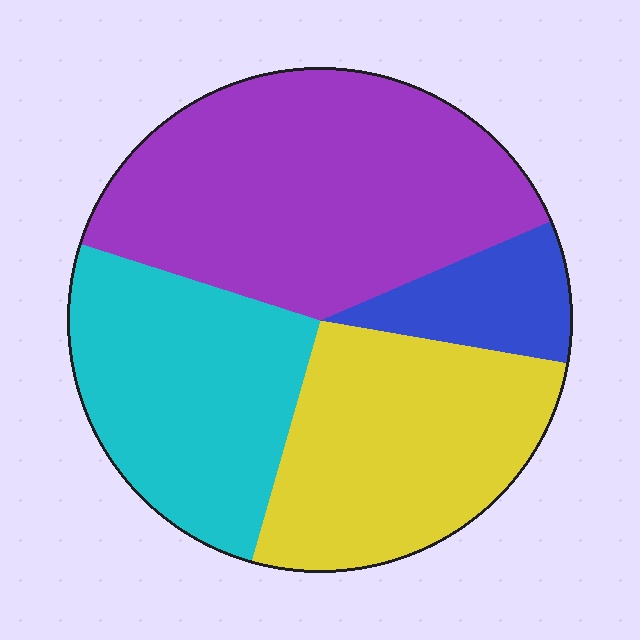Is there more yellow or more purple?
Purple.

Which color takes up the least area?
Blue, at roughly 10%.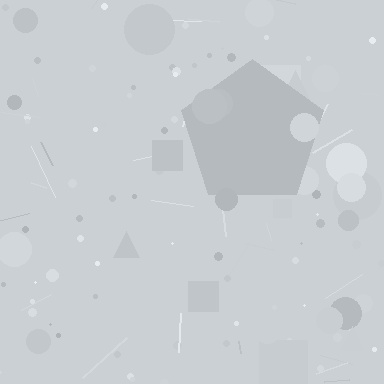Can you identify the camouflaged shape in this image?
The camouflaged shape is a pentagon.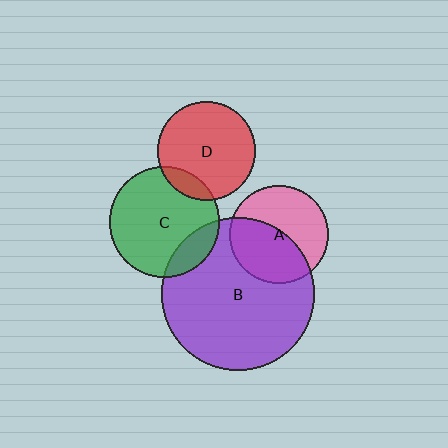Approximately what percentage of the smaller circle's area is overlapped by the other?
Approximately 10%.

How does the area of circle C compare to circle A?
Approximately 1.2 times.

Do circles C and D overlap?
Yes.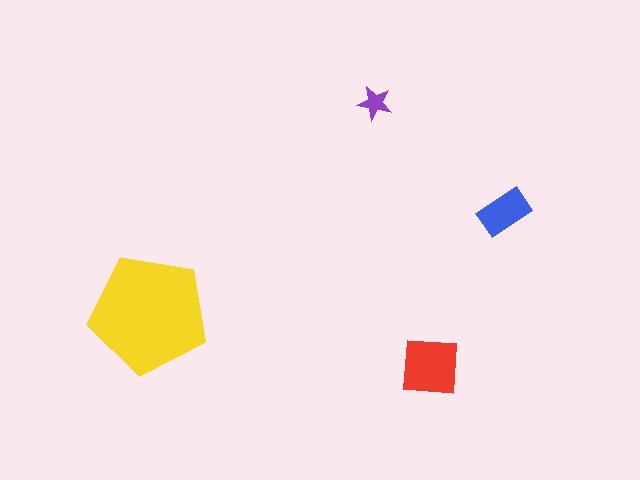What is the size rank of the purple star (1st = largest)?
4th.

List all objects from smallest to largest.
The purple star, the blue rectangle, the red square, the yellow pentagon.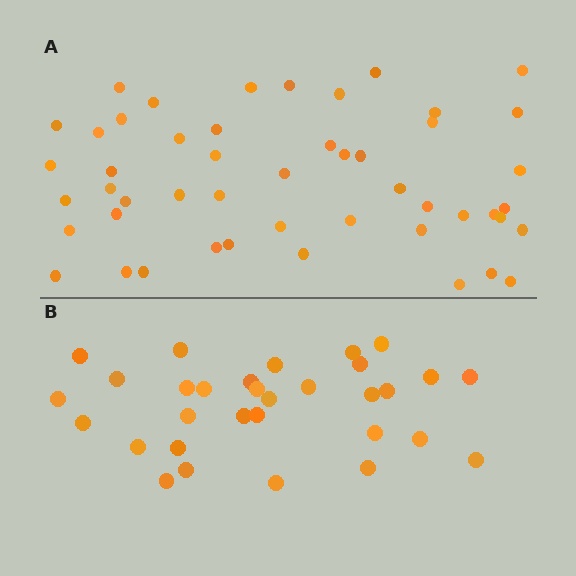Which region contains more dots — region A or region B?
Region A (the top region) has more dots.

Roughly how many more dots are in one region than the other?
Region A has approximately 20 more dots than region B.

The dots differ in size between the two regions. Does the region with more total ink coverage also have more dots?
No. Region B has more total ink coverage because its dots are larger, but region A actually contains more individual dots. Total area can be misleading — the number of items is what matters here.